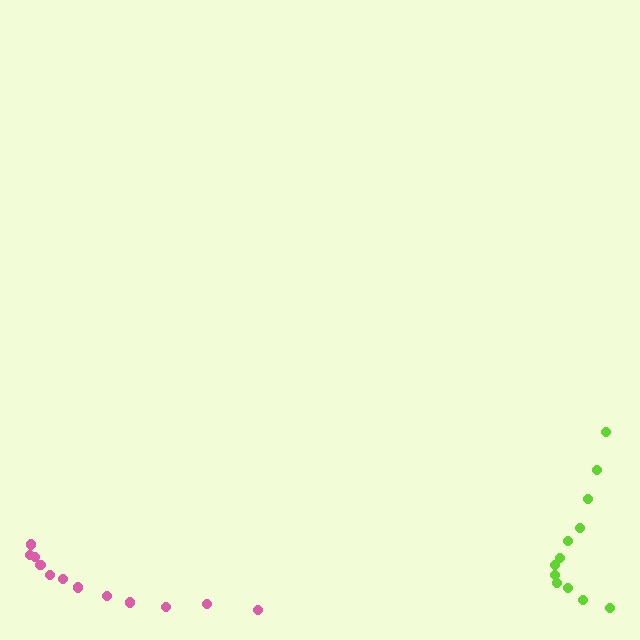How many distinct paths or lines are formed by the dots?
There are 2 distinct paths.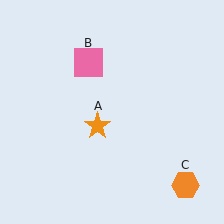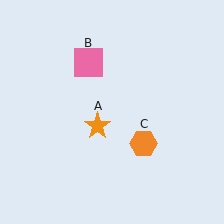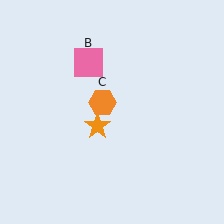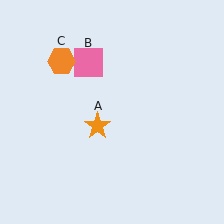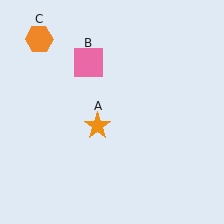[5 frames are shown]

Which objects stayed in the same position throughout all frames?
Orange star (object A) and pink square (object B) remained stationary.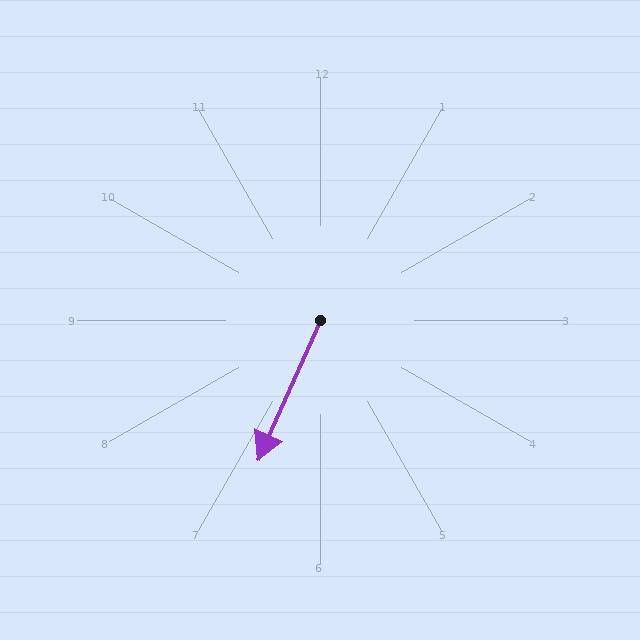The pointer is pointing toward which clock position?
Roughly 7 o'clock.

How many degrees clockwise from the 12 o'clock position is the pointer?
Approximately 204 degrees.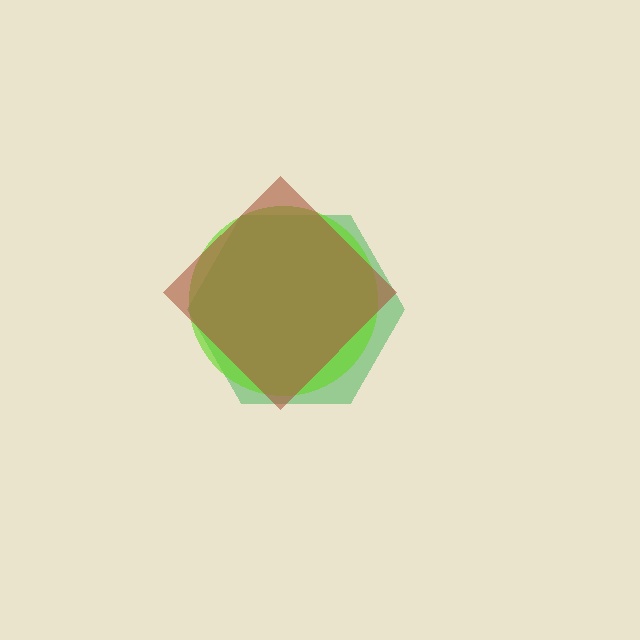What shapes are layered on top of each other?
The layered shapes are: a green hexagon, a lime circle, a brown diamond.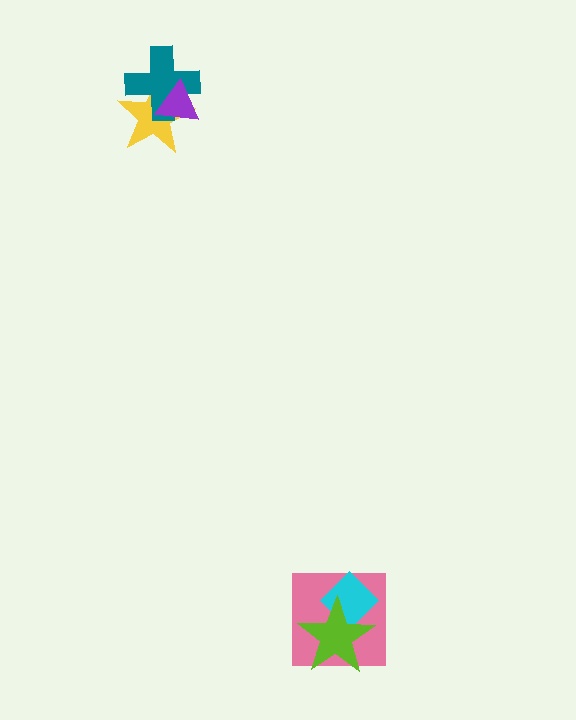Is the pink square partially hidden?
Yes, it is partially covered by another shape.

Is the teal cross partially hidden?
Yes, it is partially covered by another shape.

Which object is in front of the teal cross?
The purple triangle is in front of the teal cross.